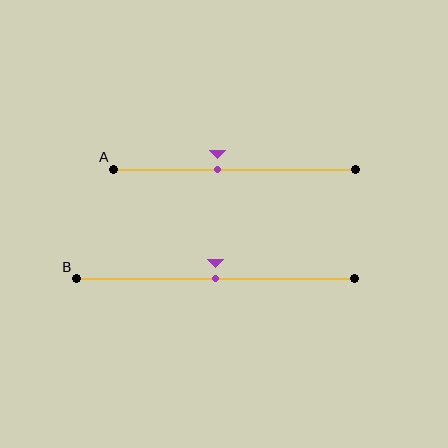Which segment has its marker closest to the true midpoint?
Segment B has its marker closest to the true midpoint.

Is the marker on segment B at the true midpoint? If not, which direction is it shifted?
Yes, the marker on segment B is at the true midpoint.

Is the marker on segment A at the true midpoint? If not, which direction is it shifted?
No, the marker on segment A is shifted to the left by about 7% of the segment length.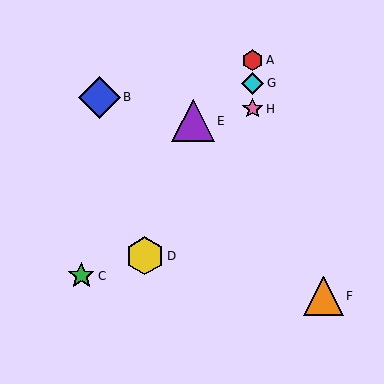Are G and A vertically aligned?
Yes, both are at x≈253.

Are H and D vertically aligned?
No, H is at x≈253 and D is at x≈145.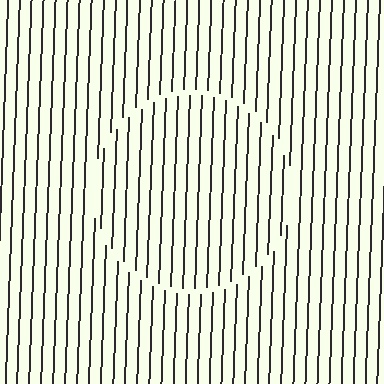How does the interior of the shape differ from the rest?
The interior of the shape contains the same grating, shifted by half a period — the contour is defined by the phase discontinuity where line-ends from the inner and outer gratings abut.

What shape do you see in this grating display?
An illusory circle. The interior of the shape contains the same grating, shifted by half a period — the contour is defined by the phase discontinuity where line-ends from the inner and outer gratings abut.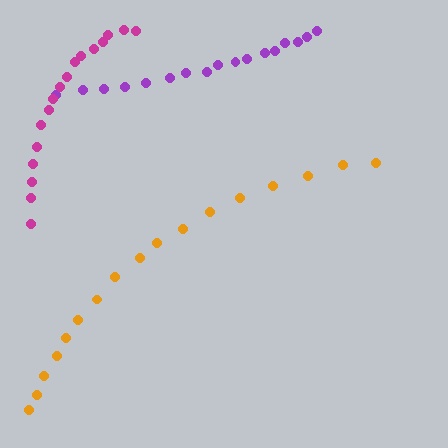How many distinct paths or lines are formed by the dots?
There are 3 distinct paths.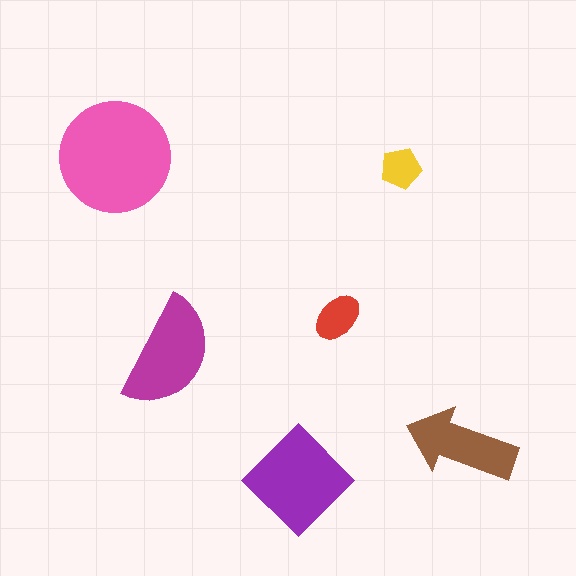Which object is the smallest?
The yellow pentagon.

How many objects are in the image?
There are 6 objects in the image.